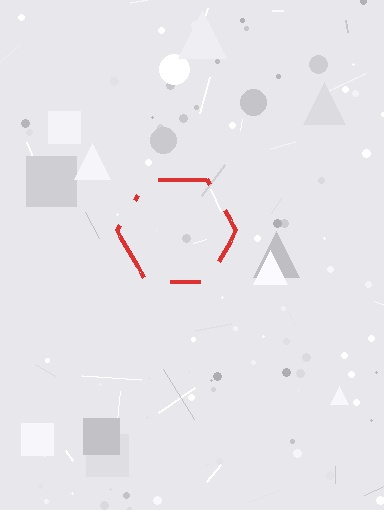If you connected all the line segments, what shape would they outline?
They would outline a hexagon.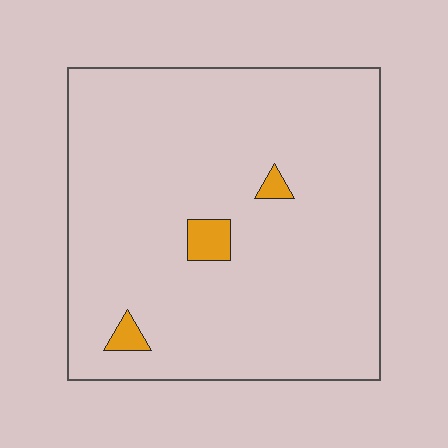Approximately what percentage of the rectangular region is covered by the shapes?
Approximately 5%.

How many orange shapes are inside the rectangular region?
3.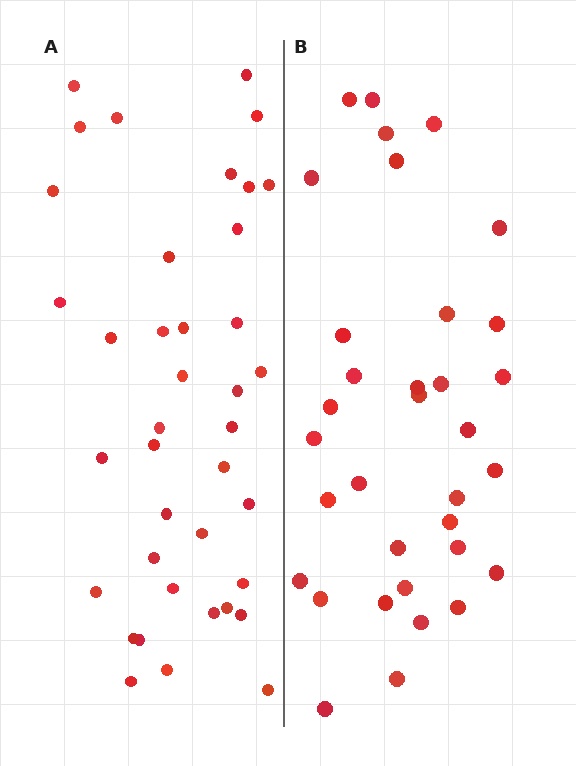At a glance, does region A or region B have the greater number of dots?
Region A (the left region) has more dots.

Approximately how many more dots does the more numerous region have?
Region A has about 5 more dots than region B.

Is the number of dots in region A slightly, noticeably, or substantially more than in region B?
Region A has only slightly more — the two regions are fairly close. The ratio is roughly 1.1 to 1.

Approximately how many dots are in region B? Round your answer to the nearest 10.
About 30 dots. (The exact count is 34, which rounds to 30.)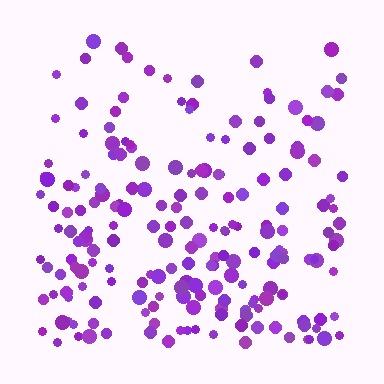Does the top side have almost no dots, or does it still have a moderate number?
Still a moderate number, just noticeably fewer than the bottom.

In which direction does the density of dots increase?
From top to bottom, with the bottom side densest.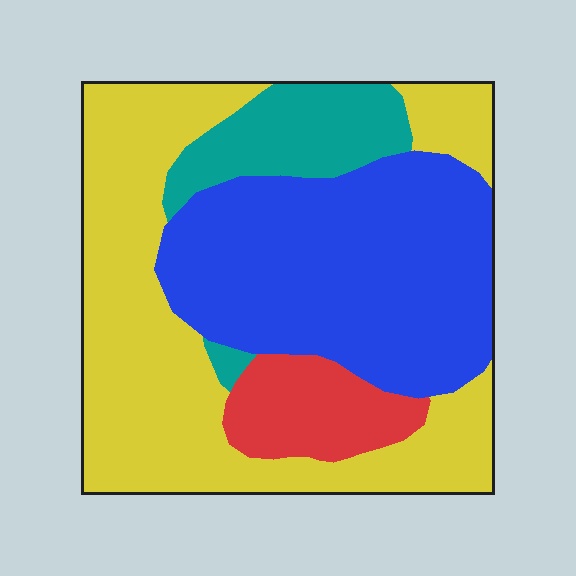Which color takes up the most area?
Yellow, at roughly 40%.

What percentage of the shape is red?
Red covers around 10% of the shape.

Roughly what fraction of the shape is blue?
Blue covers 37% of the shape.